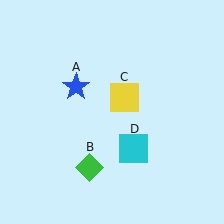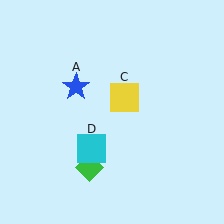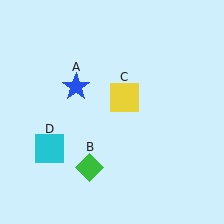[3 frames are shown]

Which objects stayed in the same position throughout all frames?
Blue star (object A) and green diamond (object B) and yellow square (object C) remained stationary.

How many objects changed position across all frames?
1 object changed position: cyan square (object D).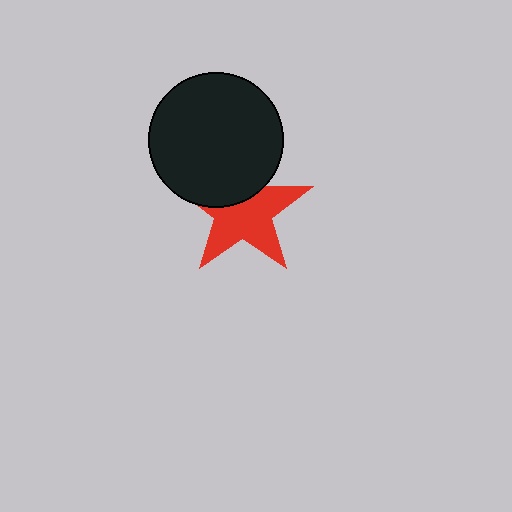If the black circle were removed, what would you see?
You would see the complete red star.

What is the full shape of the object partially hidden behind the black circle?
The partially hidden object is a red star.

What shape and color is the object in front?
The object in front is a black circle.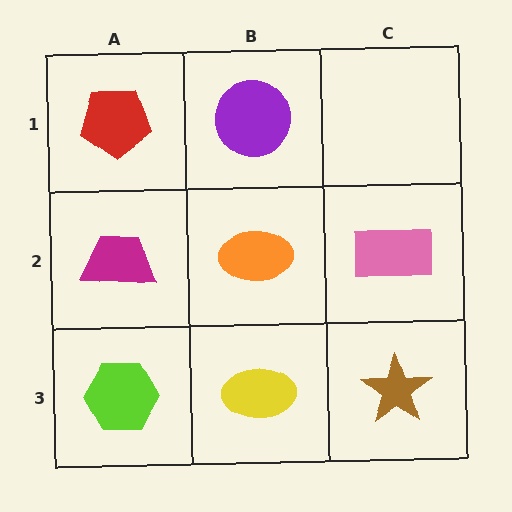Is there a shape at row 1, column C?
No, that cell is empty.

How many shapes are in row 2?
3 shapes.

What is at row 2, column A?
A magenta trapezoid.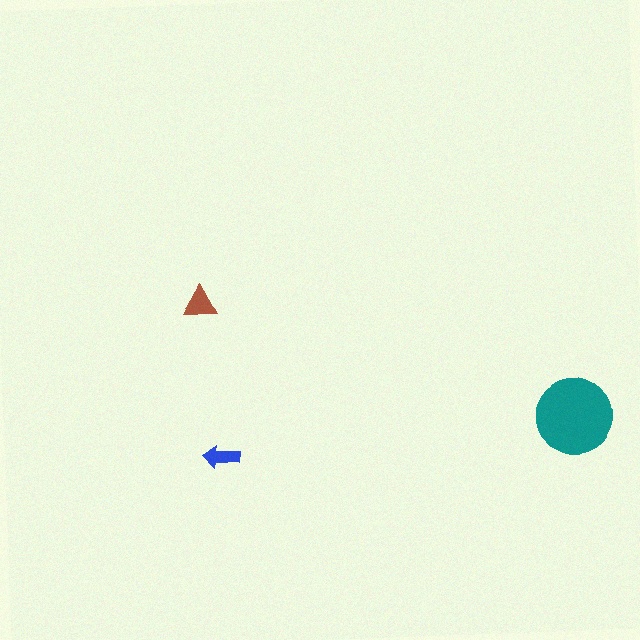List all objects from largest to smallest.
The teal circle, the brown triangle, the blue arrow.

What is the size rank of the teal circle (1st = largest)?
1st.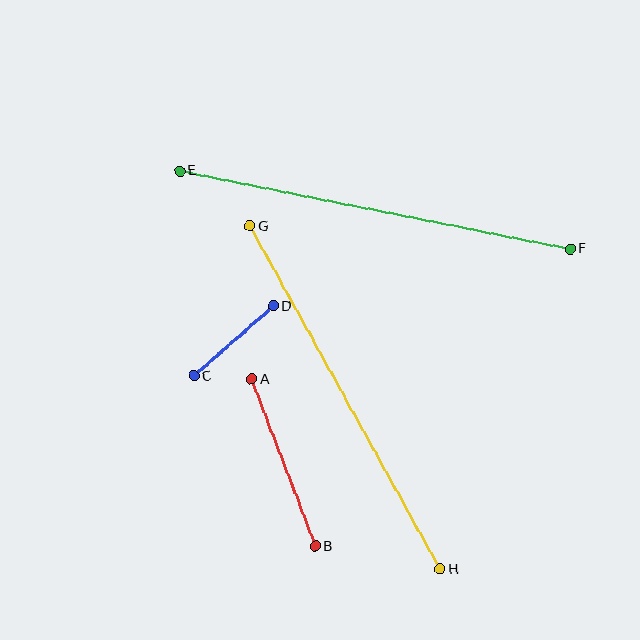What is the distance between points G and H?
The distance is approximately 392 pixels.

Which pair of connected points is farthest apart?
Points E and F are farthest apart.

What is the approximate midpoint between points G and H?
The midpoint is at approximately (345, 398) pixels.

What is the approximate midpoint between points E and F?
The midpoint is at approximately (375, 210) pixels.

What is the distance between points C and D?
The distance is approximately 106 pixels.